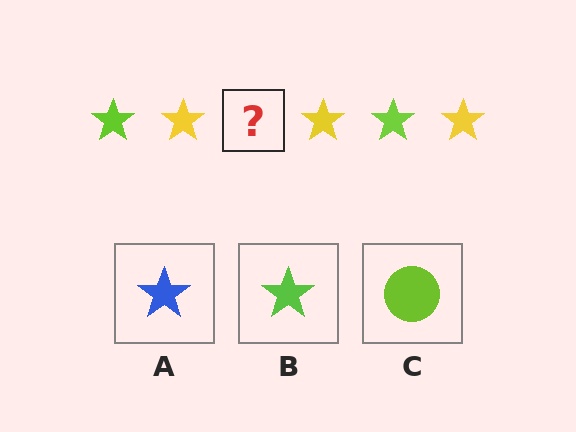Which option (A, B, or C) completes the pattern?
B.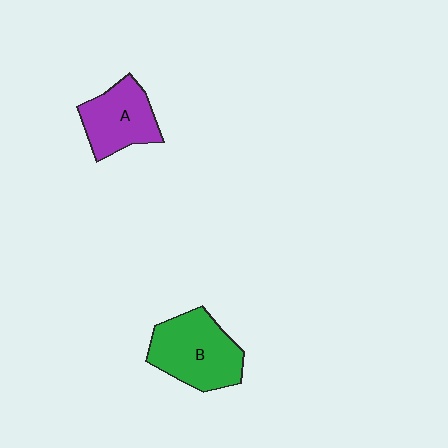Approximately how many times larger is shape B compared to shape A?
Approximately 1.3 times.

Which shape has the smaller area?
Shape A (purple).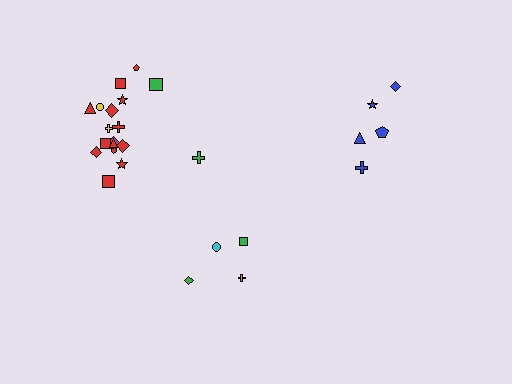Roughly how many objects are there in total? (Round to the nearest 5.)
Roughly 25 objects in total.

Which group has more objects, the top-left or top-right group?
The top-left group.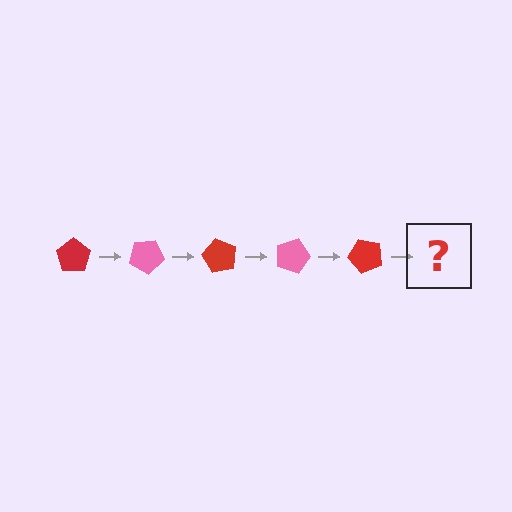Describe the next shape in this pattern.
It should be a pink pentagon, rotated 150 degrees from the start.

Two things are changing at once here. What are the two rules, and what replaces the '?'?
The two rules are that it rotates 30 degrees each step and the color cycles through red and pink. The '?' should be a pink pentagon, rotated 150 degrees from the start.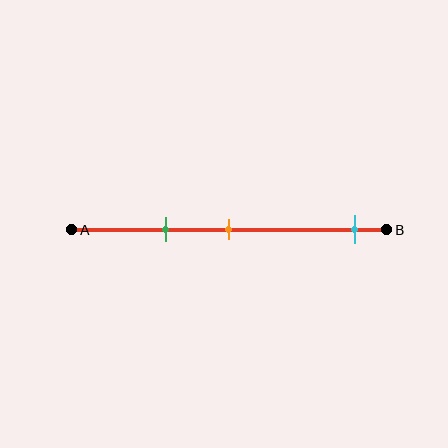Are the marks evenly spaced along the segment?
No, the marks are not evenly spaced.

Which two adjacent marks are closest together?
The green and orange marks are the closest adjacent pair.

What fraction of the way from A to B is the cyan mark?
The cyan mark is approximately 90% (0.9) of the way from A to B.